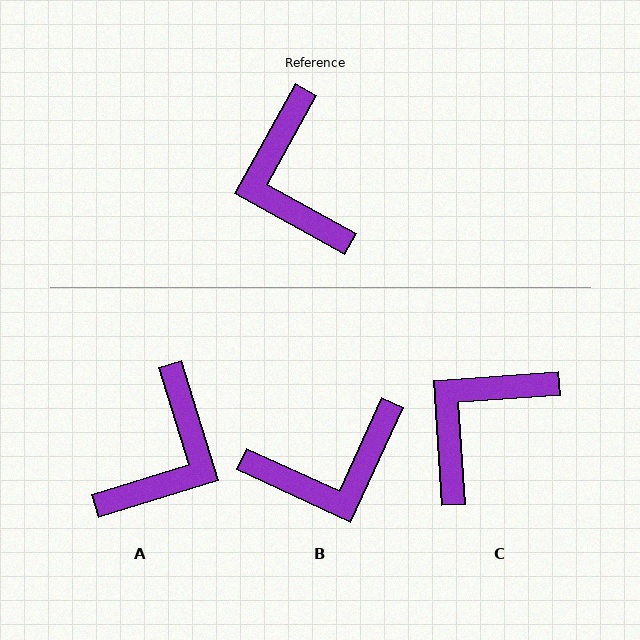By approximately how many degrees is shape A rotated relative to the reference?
Approximately 136 degrees counter-clockwise.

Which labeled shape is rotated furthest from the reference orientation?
A, about 136 degrees away.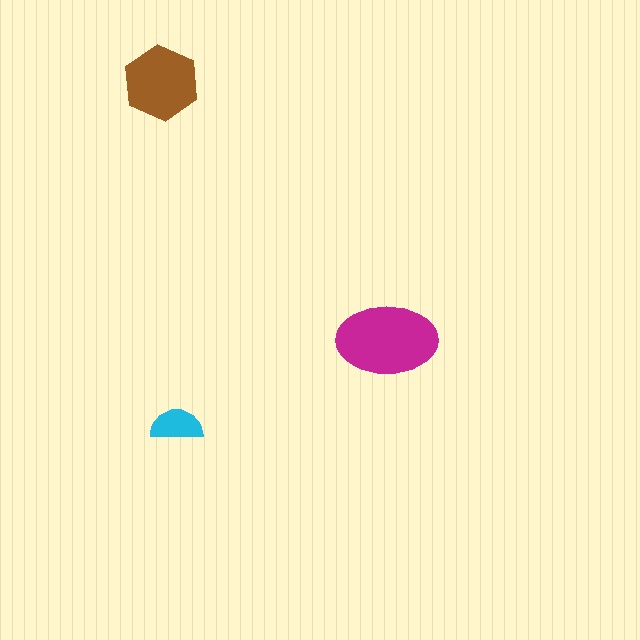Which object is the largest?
The magenta ellipse.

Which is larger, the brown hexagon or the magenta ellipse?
The magenta ellipse.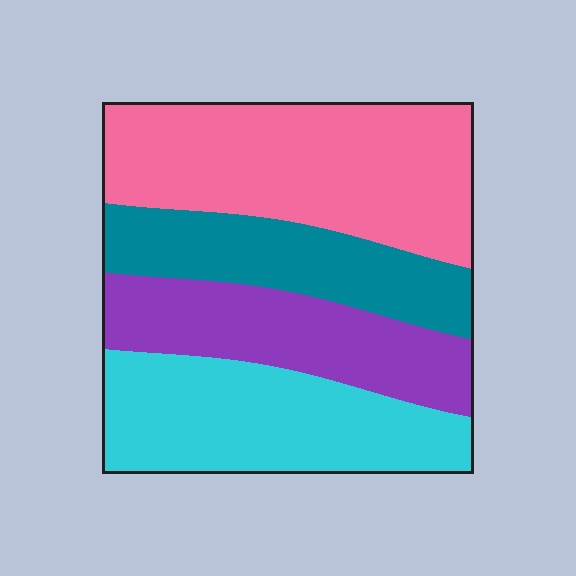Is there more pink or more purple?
Pink.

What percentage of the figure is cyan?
Cyan takes up about one quarter (1/4) of the figure.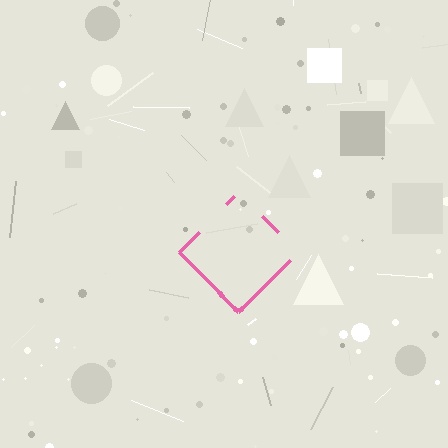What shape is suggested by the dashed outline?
The dashed outline suggests a diamond.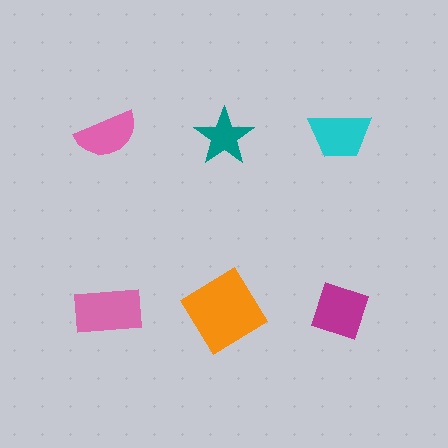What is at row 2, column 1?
A pink rectangle.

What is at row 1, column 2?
A teal star.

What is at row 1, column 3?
A cyan trapezoid.